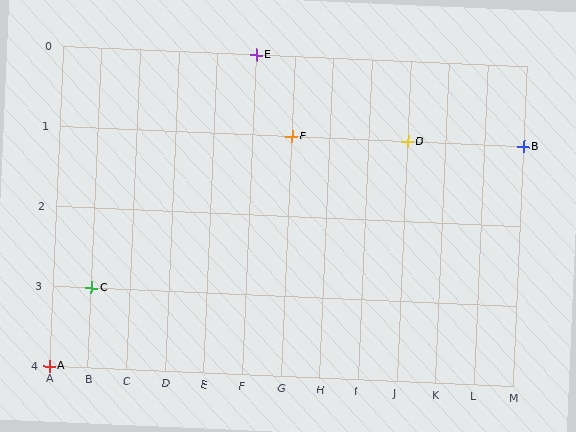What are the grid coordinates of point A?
Point A is at grid coordinates (A, 4).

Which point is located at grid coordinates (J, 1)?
Point D is at (J, 1).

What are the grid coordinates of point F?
Point F is at grid coordinates (G, 1).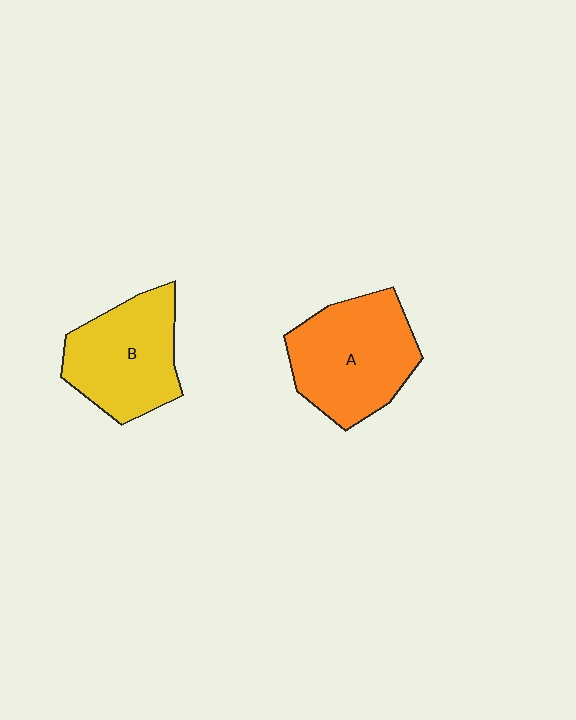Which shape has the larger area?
Shape A (orange).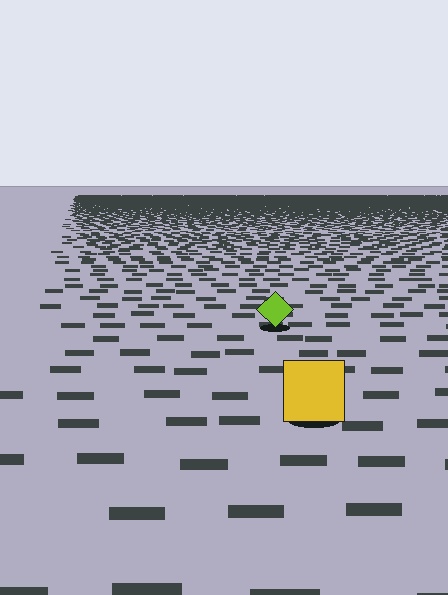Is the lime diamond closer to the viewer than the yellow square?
No. The yellow square is closer — you can tell from the texture gradient: the ground texture is coarser near it.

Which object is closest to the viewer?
The yellow square is closest. The texture marks near it are larger and more spread out.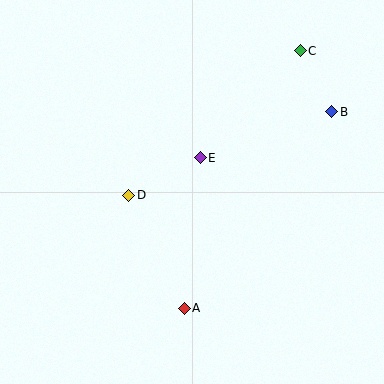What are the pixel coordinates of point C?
Point C is at (300, 51).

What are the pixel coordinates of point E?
Point E is at (200, 158).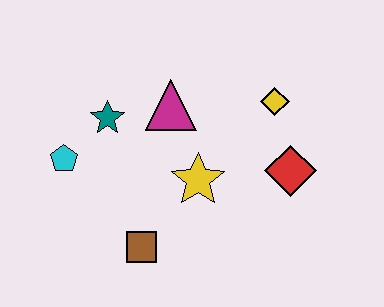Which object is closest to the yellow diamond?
The red diamond is closest to the yellow diamond.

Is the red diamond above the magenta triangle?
No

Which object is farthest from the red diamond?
The cyan pentagon is farthest from the red diamond.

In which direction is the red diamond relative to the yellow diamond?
The red diamond is below the yellow diamond.